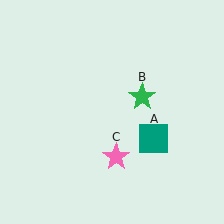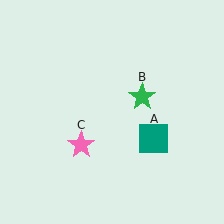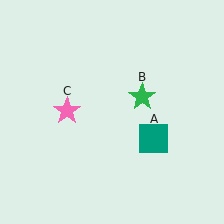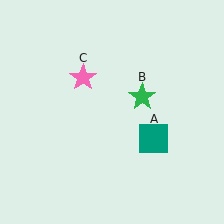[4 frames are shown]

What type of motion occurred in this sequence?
The pink star (object C) rotated clockwise around the center of the scene.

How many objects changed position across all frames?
1 object changed position: pink star (object C).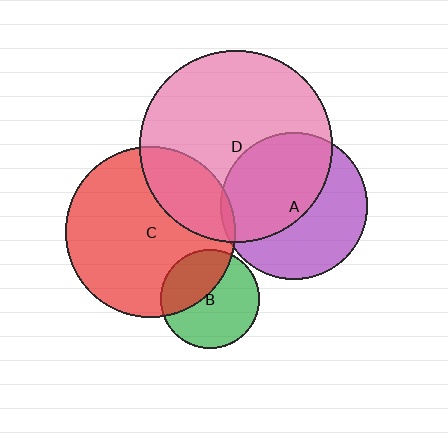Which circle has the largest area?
Circle D (pink).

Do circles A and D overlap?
Yes.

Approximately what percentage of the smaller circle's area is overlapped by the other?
Approximately 50%.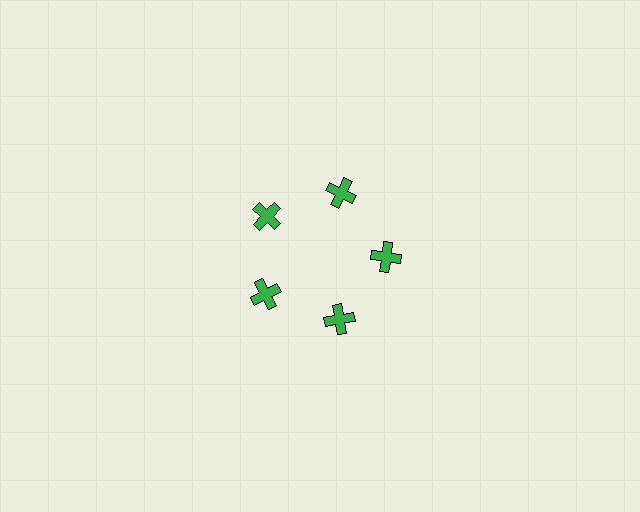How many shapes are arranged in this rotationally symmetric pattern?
There are 5 shapes, arranged in 5 groups of 1.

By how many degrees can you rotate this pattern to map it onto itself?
The pattern maps onto itself every 72 degrees of rotation.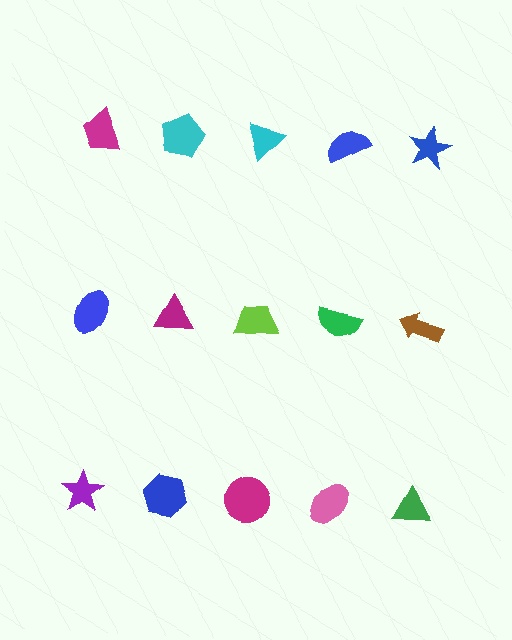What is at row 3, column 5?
A green triangle.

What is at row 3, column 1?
A purple star.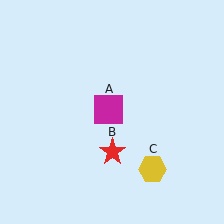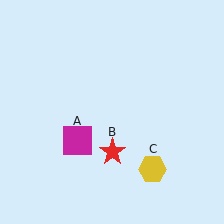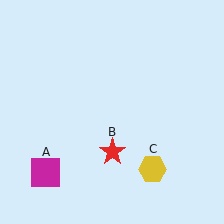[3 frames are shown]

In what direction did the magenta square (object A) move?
The magenta square (object A) moved down and to the left.